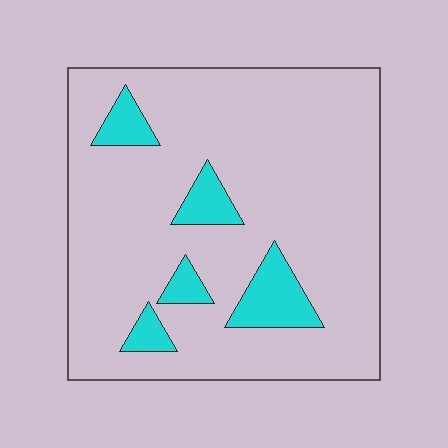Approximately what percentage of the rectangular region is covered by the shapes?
Approximately 10%.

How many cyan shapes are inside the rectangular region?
5.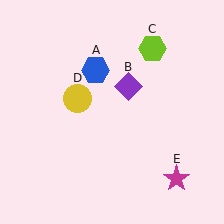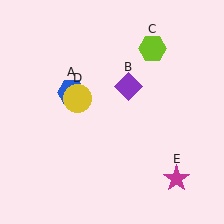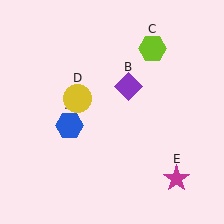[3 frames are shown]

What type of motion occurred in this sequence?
The blue hexagon (object A) rotated counterclockwise around the center of the scene.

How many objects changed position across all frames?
1 object changed position: blue hexagon (object A).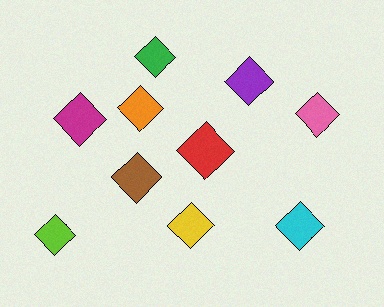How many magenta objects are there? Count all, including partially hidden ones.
There is 1 magenta object.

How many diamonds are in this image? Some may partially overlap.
There are 10 diamonds.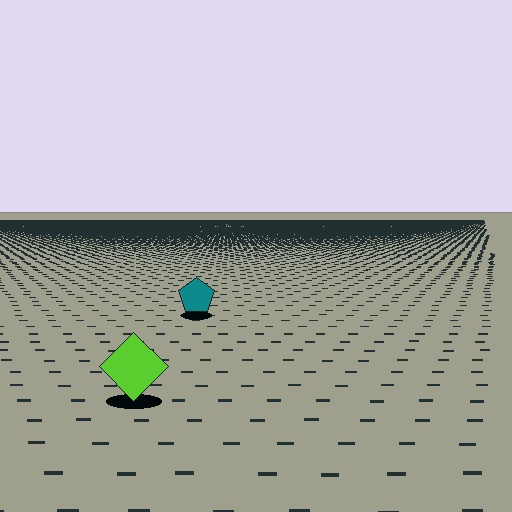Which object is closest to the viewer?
The lime diamond is closest. The texture marks near it are larger and more spread out.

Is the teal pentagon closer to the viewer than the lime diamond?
No. The lime diamond is closer — you can tell from the texture gradient: the ground texture is coarser near it.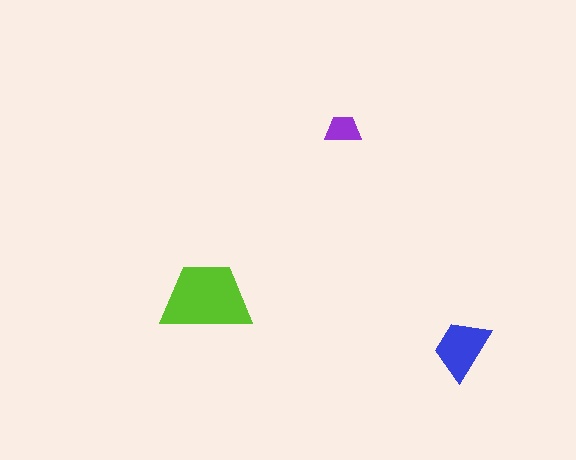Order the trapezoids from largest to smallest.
the lime one, the blue one, the purple one.